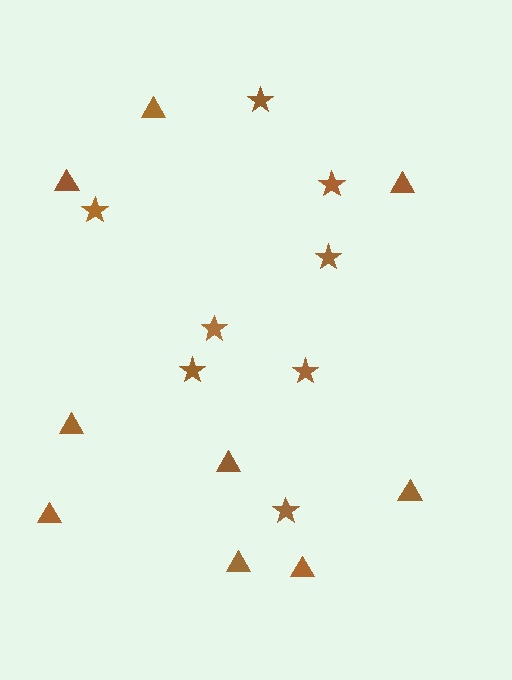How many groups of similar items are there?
There are 2 groups: one group of stars (8) and one group of triangles (9).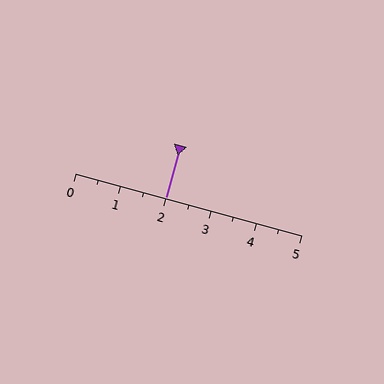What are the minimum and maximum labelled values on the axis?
The axis runs from 0 to 5.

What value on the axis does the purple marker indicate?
The marker indicates approximately 2.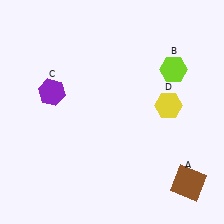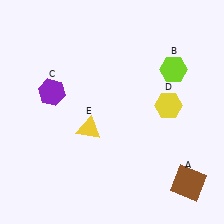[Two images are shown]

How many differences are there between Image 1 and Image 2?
There is 1 difference between the two images.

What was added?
A yellow triangle (E) was added in Image 2.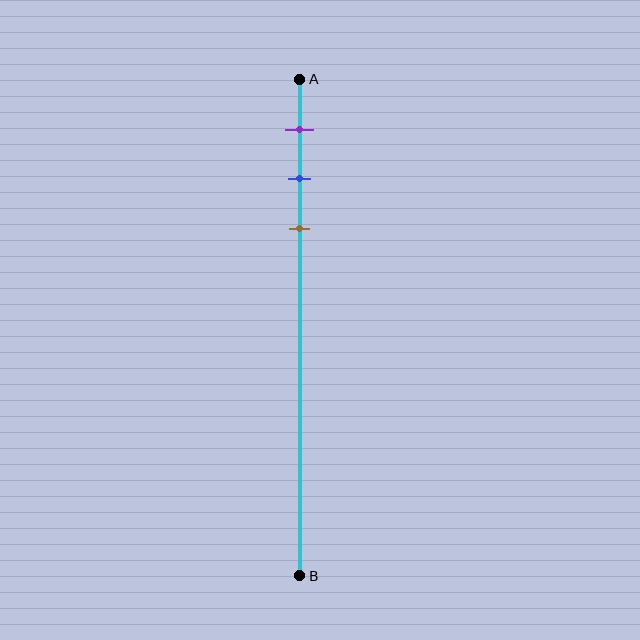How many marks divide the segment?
There are 3 marks dividing the segment.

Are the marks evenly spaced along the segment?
Yes, the marks are approximately evenly spaced.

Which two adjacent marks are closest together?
The blue and brown marks are the closest adjacent pair.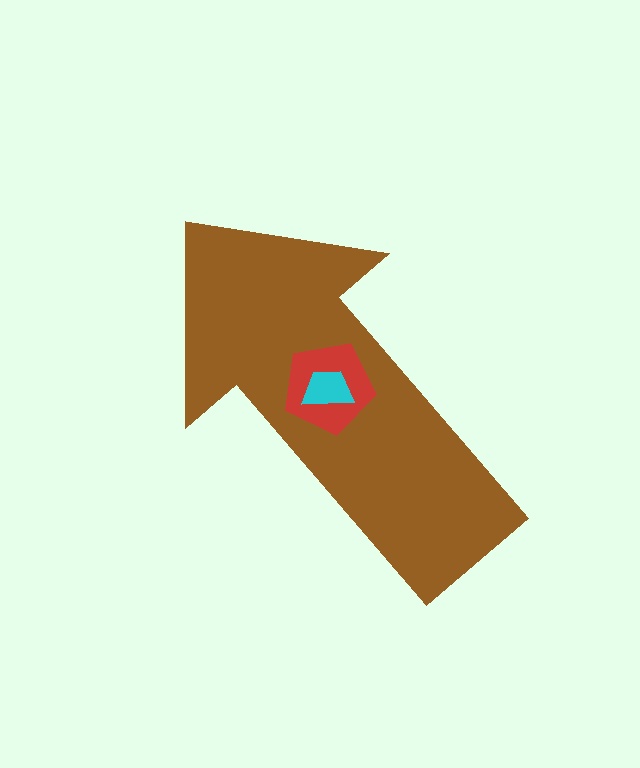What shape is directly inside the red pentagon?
The cyan trapezoid.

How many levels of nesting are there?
3.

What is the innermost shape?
The cyan trapezoid.